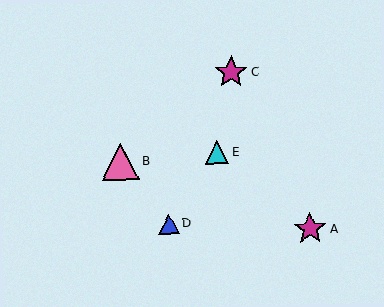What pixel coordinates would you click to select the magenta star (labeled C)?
Click at (231, 72) to select the magenta star C.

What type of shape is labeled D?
Shape D is a blue triangle.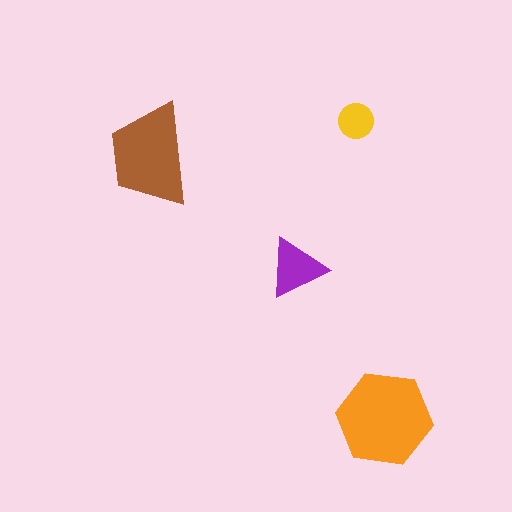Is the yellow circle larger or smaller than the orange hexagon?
Smaller.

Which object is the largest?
The orange hexagon.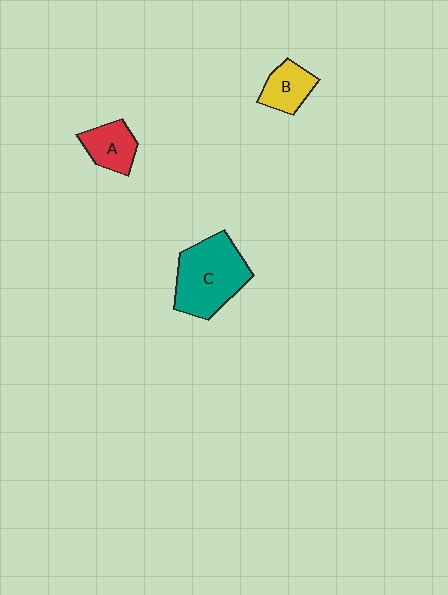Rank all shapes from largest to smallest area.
From largest to smallest: C (teal), A (red), B (yellow).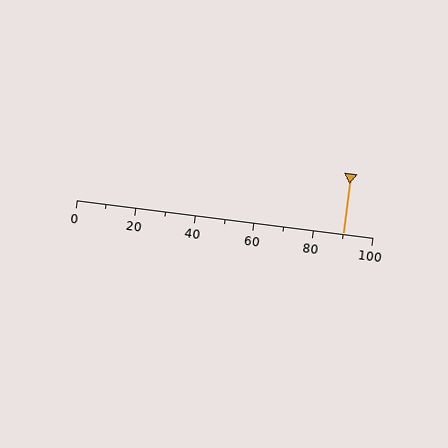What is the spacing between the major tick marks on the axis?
The major ticks are spaced 20 apart.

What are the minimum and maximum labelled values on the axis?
The axis runs from 0 to 100.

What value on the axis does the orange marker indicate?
The marker indicates approximately 90.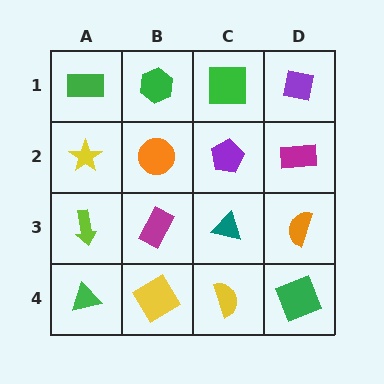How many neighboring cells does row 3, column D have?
3.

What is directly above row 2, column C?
A green square.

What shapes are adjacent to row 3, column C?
A purple pentagon (row 2, column C), a yellow semicircle (row 4, column C), a magenta rectangle (row 3, column B), an orange semicircle (row 3, column D).